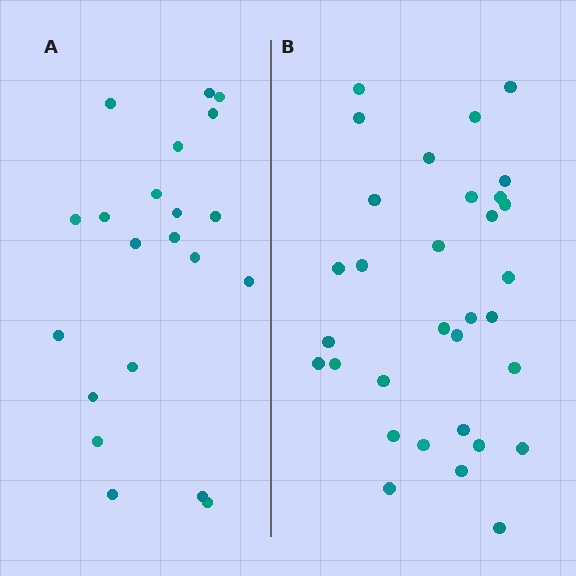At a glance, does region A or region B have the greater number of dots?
Region B (the right region) has more dots.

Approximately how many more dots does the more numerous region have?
Region B has roughly 12 or so more dots than region A.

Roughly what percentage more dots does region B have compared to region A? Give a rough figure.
About 50% more.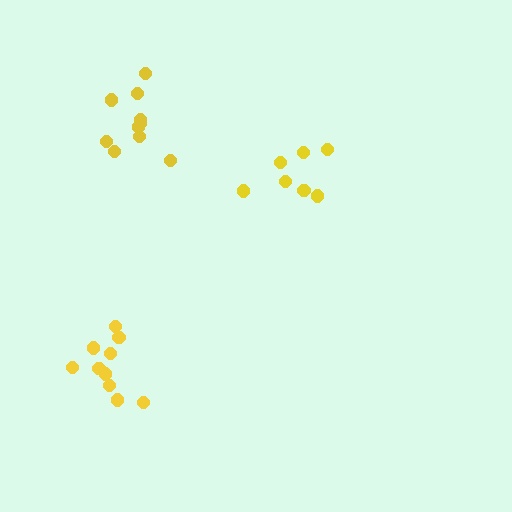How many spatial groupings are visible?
There are 3 spatial groupings.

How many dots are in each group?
Group 1: 10 dots, Group 2: 7 dots, Group 3: 10 dots (27 total).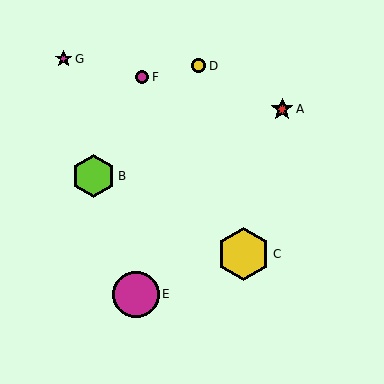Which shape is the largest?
The yellow hexagon (labeled C) is the largest.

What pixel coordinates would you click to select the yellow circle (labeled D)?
Click at (199, 66) to select the yellow circle D.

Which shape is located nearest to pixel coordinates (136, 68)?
The magenta circle (labeled F) at (142, 77) is nearest to that location.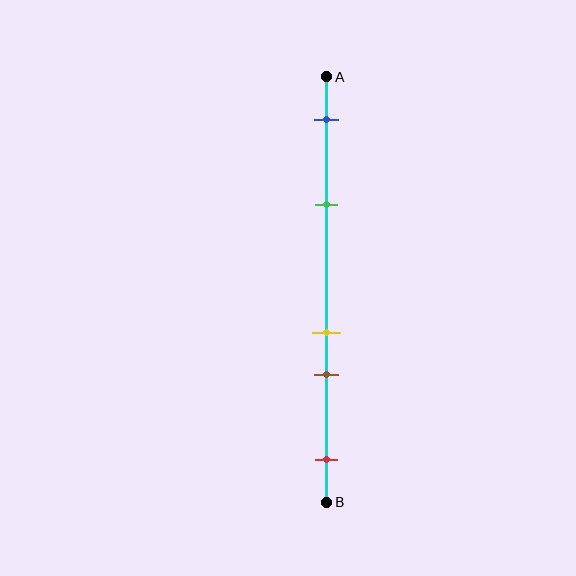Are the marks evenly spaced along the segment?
No, the marks are not evenly spaced.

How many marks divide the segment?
There are 5 marks dividing the segment.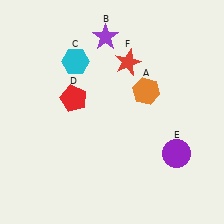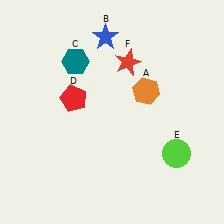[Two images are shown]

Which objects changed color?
B changed from purple to blue. C changed from cyan to teal. E changed from purple to lime.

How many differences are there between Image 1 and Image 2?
There are 3 differences between the two images.